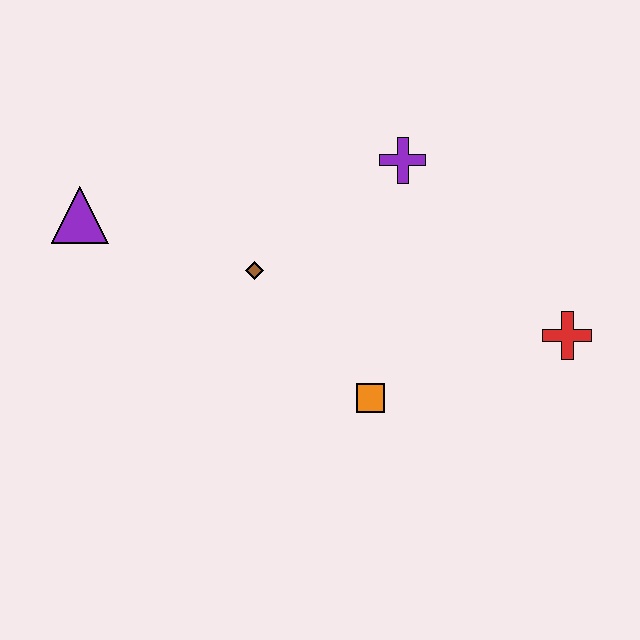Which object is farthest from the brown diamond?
The red cross is farthest from the brown diamond.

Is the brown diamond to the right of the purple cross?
No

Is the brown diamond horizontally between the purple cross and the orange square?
No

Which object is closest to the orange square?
The brown diamond is closest to the orange square.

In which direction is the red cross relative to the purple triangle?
The red cross is to the right of the purple triangle.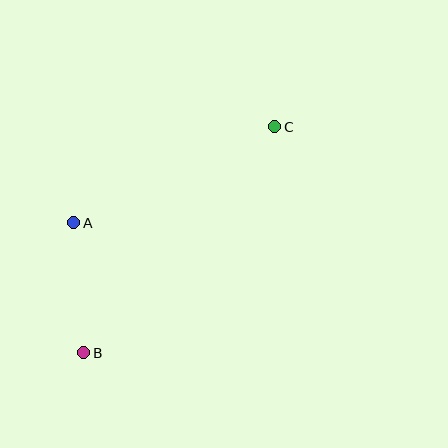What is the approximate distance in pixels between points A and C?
The distance between A and C is approximately 223 pixels.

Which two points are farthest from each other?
Points B and C are farthest from each other.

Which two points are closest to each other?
Points A and B are closest to each other.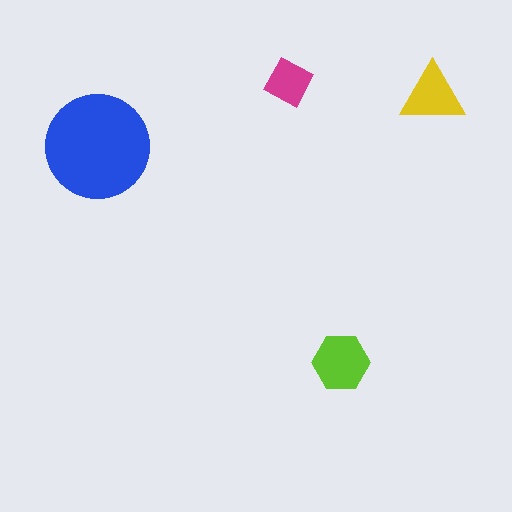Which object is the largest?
The blue circle.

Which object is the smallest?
The magenta diamond.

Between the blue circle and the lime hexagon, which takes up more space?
The blue circle.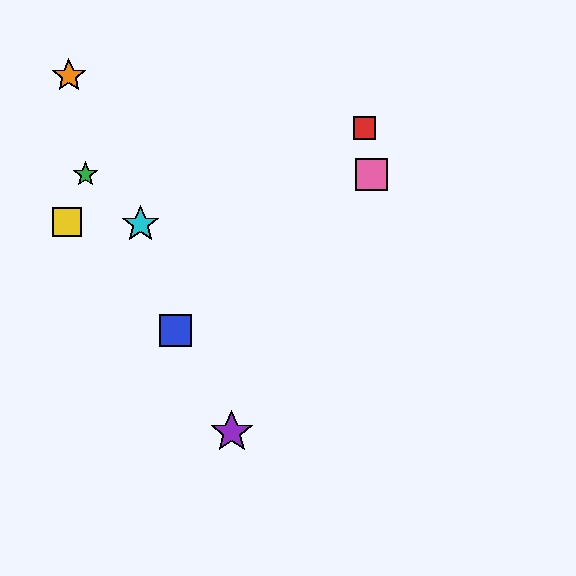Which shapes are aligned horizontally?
The green star, the pink square are aligned horizontally.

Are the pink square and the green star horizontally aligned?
Yes, both are at y≈175.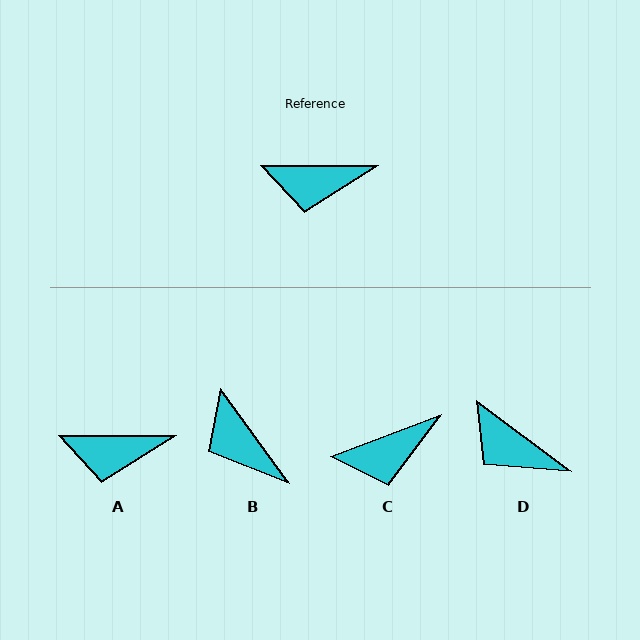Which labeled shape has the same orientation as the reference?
A.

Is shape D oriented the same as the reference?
No, it is off by about 37 degrees.